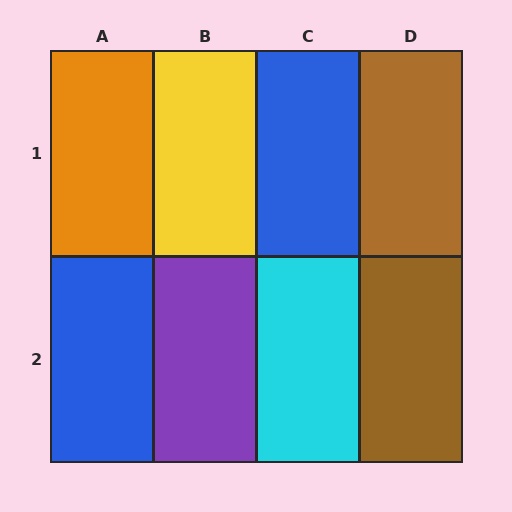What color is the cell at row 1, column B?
Yellow.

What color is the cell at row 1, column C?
Blue.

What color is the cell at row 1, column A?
Orange.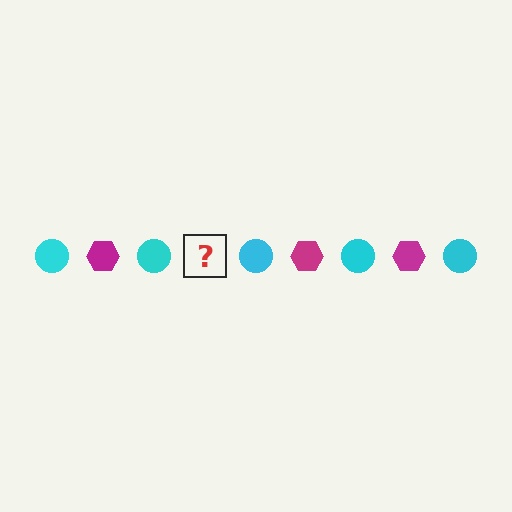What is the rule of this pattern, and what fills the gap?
The rule is that the pattern alternates between cyan circle and magenta hexagon. The gap should be filled with a magenta hexagon.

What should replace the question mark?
The question mark should be replaced with a magenta hexagon.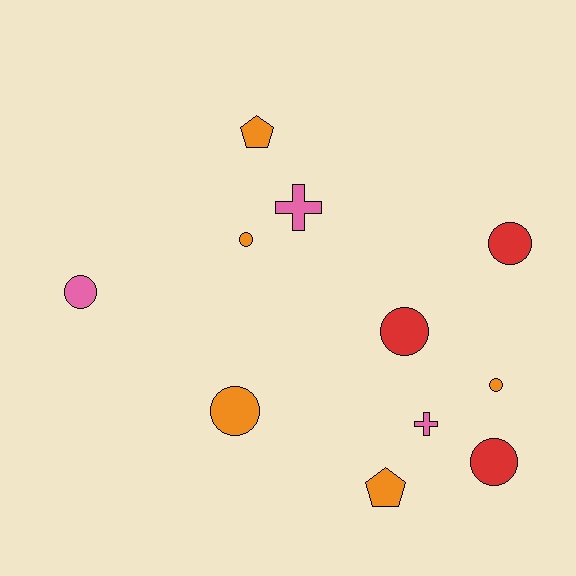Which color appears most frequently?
Orange, with 5 objects.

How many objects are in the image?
There are 11 objects.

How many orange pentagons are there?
There are 2 orange pentagons.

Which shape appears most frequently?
Circle, with 7 objects.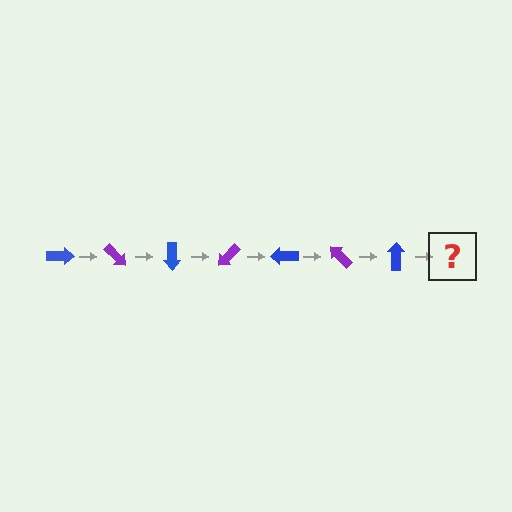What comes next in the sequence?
The next element should be a purple arrow, rotated 315 degrees from the start.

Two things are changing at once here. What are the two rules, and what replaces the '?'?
The two rules are that it rotates 45 degrees each step and the color cycles through blue and purple. The '?' should be a purple arrow, rotated 315 degrees from the start.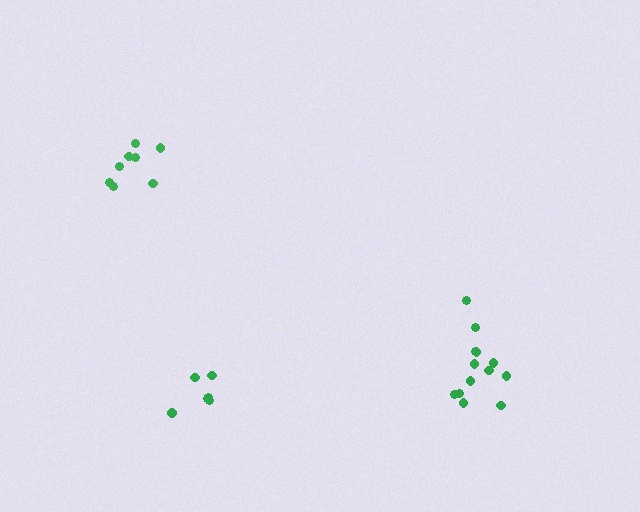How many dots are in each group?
Group 1: 7 dots, Group 2: 8 dots, Group 3: 13 dots (28 total).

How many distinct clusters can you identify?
There are 3 distinct clusters.